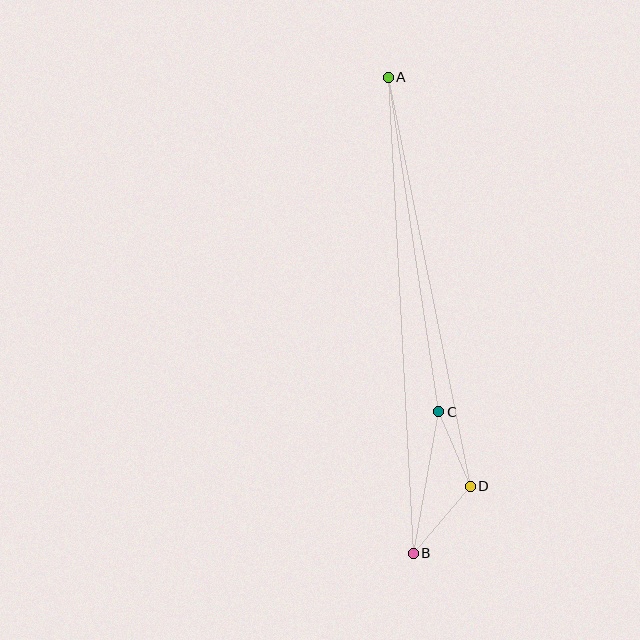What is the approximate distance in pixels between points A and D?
The distance between A and D is approximately 417 pixels.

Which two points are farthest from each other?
Points A and B are farthest from each other.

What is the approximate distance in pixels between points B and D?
The distance between B and D is approximately 88 pixels.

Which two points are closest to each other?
Points C and D are closest to each other.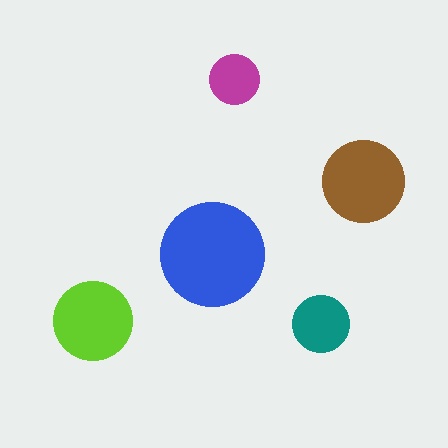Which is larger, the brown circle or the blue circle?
The blue one.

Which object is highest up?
The magenta circle is topmost.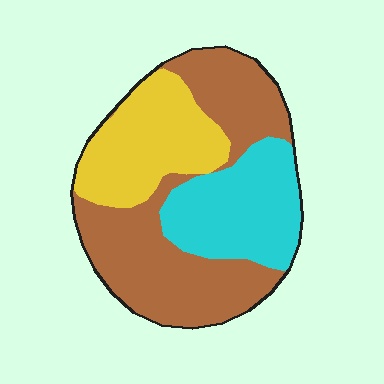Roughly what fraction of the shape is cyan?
Cyan takes up about one quarter (1/4) of the shape.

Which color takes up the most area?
Brown, at roughly 45%.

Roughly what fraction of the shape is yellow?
Yellow covers around 25% of the shape.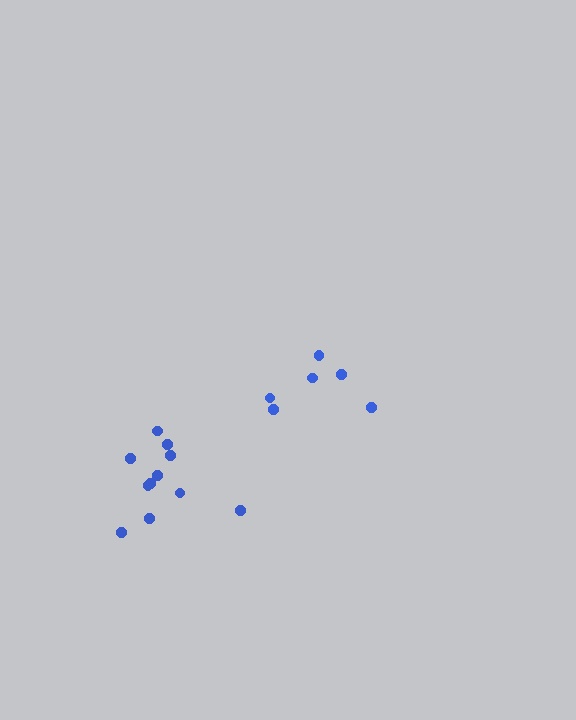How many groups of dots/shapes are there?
There are 2 groups.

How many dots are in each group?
Group 1: 11 dots, Group 2: 6 dots (17 total).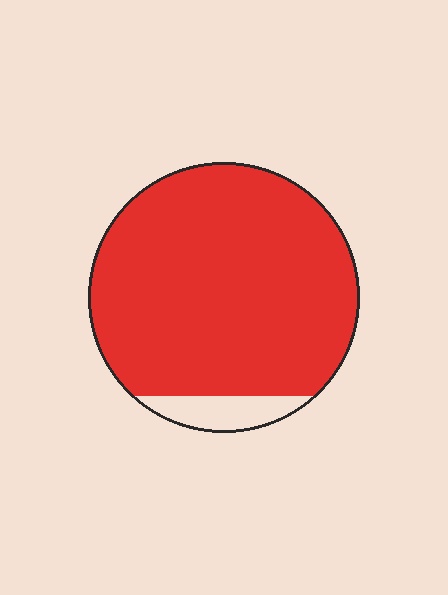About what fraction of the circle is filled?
About nine tenths (9/10).